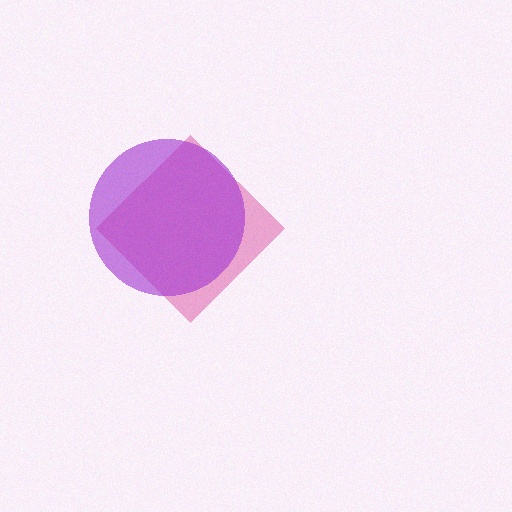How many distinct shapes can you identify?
There are 2 distinct shapes: a magenta diamond, a purple circle.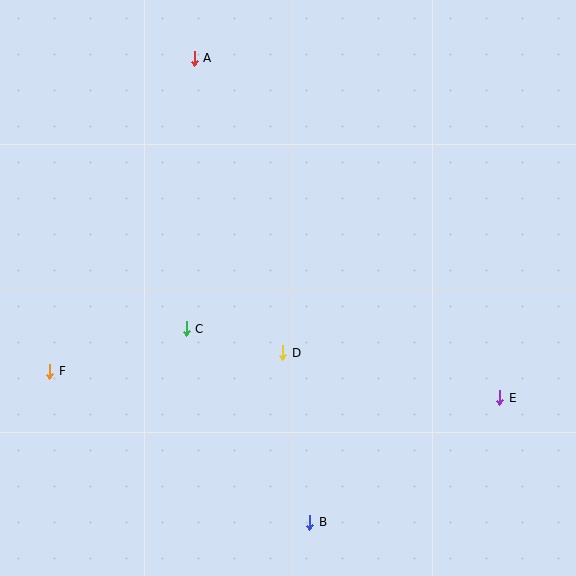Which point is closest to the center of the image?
Point D at (283, 353) is closest to the center.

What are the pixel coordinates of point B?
Point B is at (310, 522).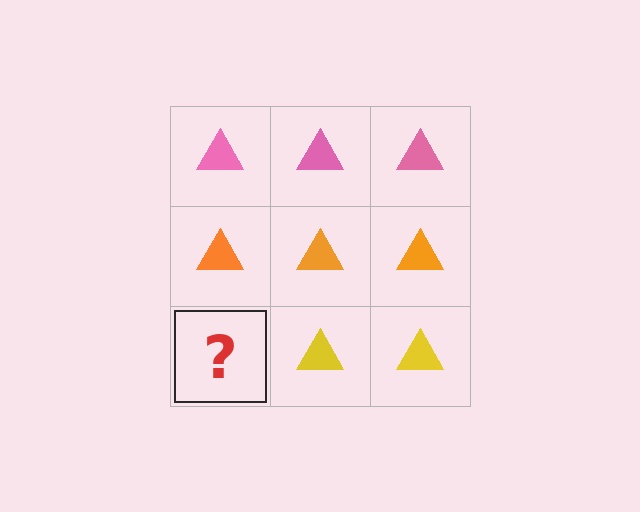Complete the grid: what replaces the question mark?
The question mark should be replaced with a yellow triangle.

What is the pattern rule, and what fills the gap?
The rule is that each row has a consistent color. The gap should be filled with a yellow triangle.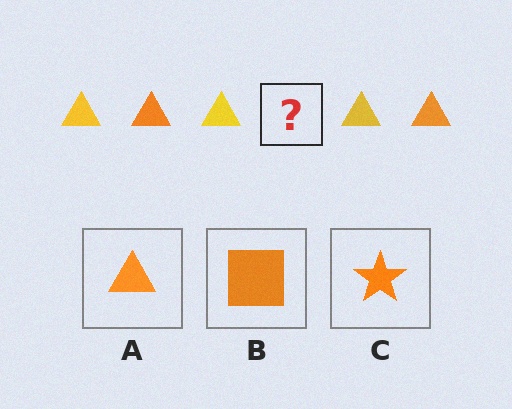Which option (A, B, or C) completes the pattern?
A.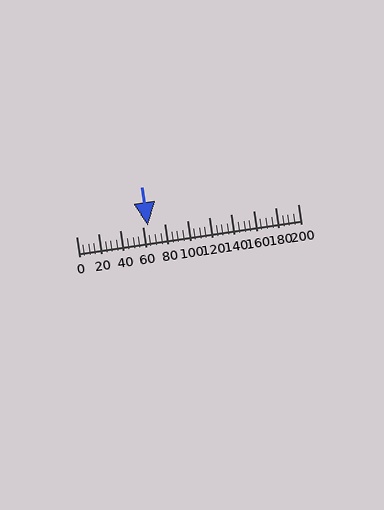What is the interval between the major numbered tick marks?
The major tick marks are spaced 20 units apart.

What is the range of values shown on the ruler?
The ruler shows values from 0 to 200.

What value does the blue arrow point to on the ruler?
The blue arrow points to approximately 65.